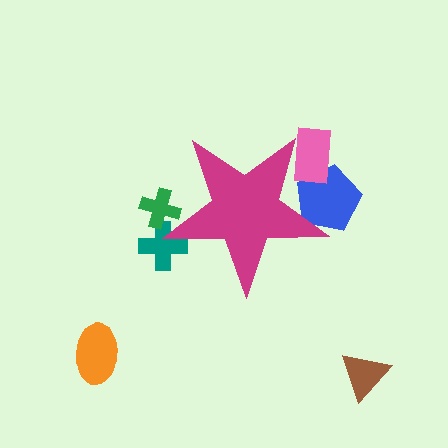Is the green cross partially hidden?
Yes, the green cross is partially hidden behind the magenta star.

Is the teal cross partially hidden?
Yes, the teal cross is partially hidden behind the magenta star.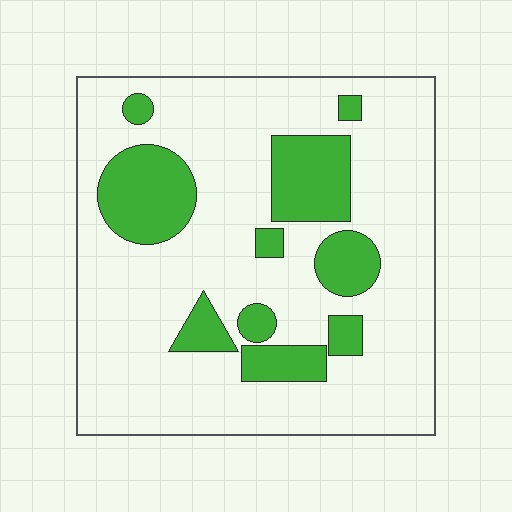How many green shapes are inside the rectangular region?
10.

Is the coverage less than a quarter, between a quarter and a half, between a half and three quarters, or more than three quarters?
Less than a quarter.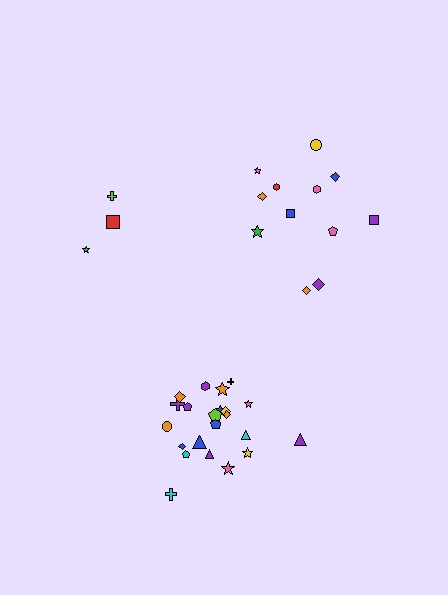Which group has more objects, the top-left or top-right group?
The top-right group.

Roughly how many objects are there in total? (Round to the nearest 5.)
Roughly 35 objects in total.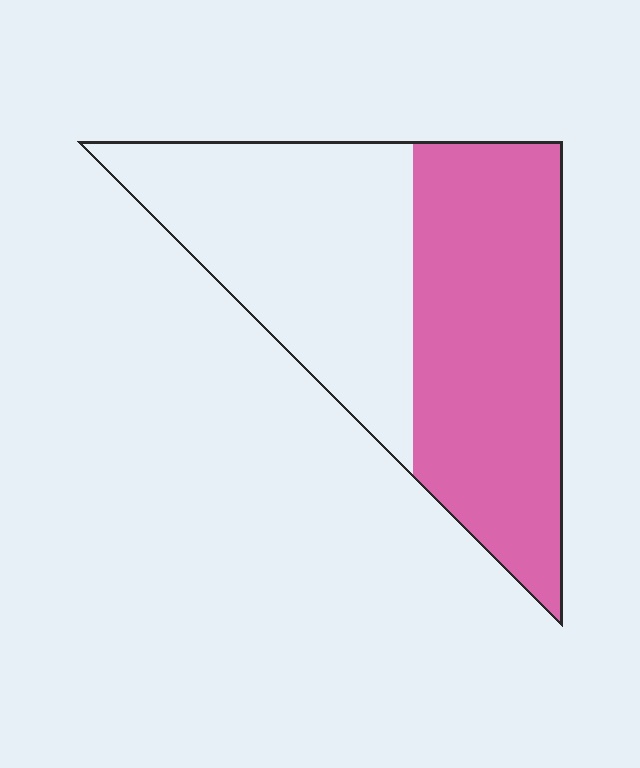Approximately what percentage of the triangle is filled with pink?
Approximately 50%.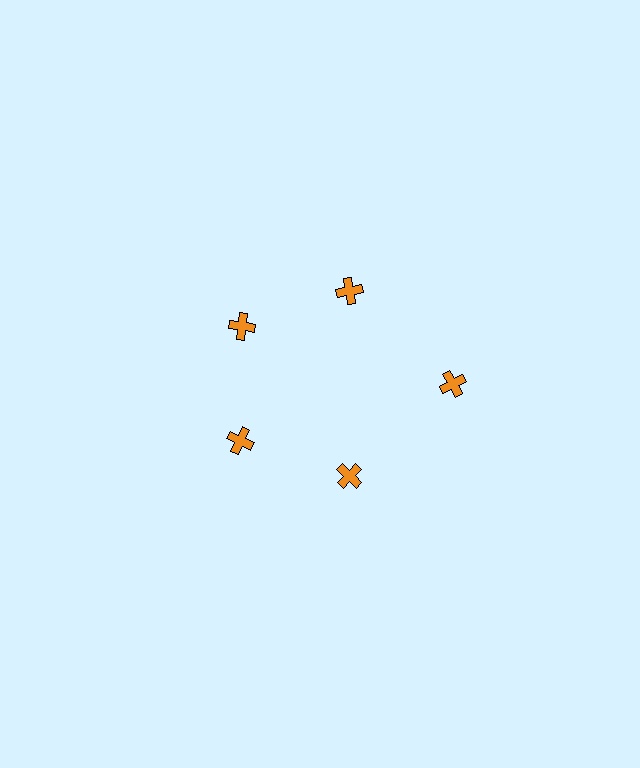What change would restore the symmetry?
The symmetry would be restored by moving it inward, back onto the ring so that all 5 crosses sit at equal angles and equal distance from the center.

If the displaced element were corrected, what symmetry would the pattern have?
It would have 5-fold rotational symmetry — the pattern would map onto itself every 72 degrees.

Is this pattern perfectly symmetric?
No. The 5 orange crosses are arranged in a ring, but one element near the 3 o'clock position is pushed outward from the center, breaking the 5-fold rotational symmetry.